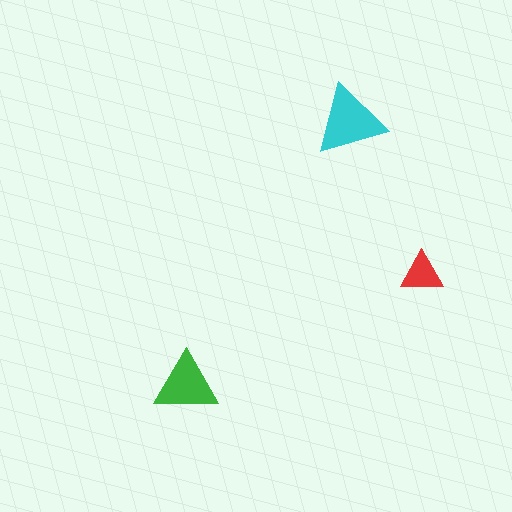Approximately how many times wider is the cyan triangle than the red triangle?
About 1.5 times wider.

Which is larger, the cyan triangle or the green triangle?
The cyan one.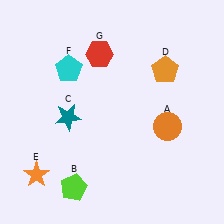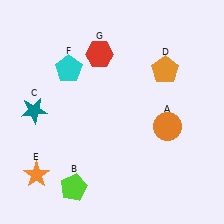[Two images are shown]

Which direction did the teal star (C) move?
The teal star (C) moved left.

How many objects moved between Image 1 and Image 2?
1 object moved between the two images.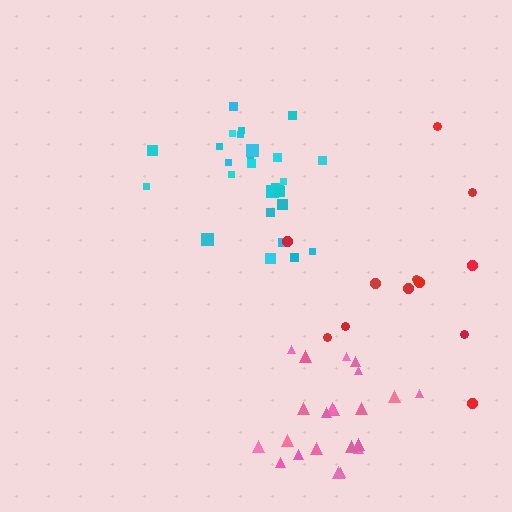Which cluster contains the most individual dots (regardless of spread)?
Cyan (26).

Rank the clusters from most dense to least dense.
pink, cyan, red.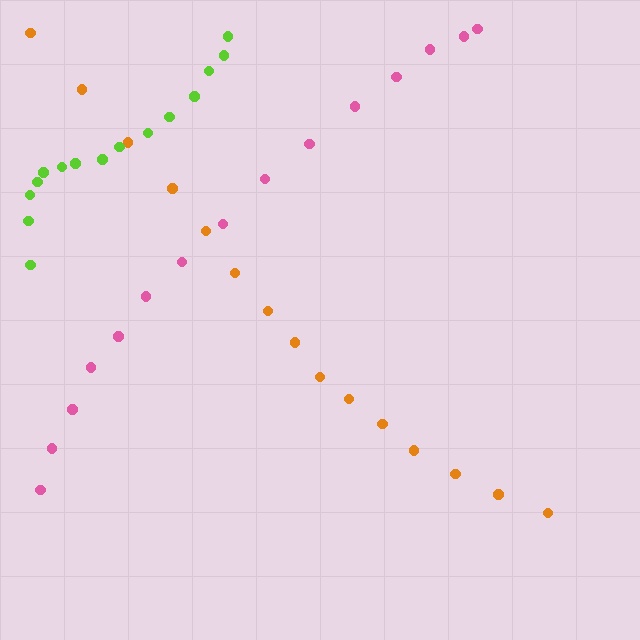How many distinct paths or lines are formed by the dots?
There are 3 distinct paths.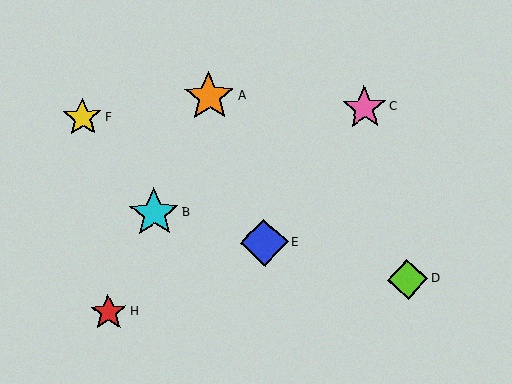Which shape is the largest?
The orange star (labeled A) is the largest.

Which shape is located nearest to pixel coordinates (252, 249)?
The blue diamond (labeled E) at (264, 243) is nearest to that location.